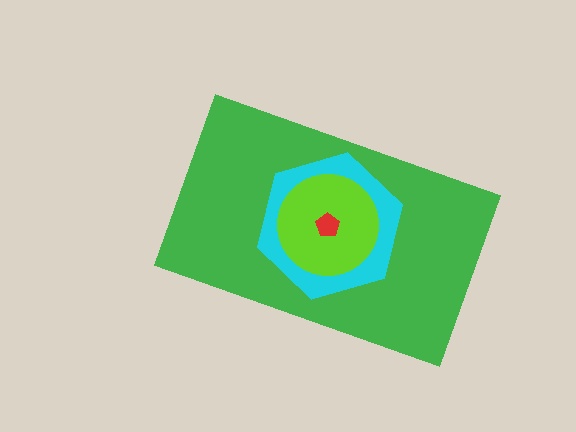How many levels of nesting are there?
4.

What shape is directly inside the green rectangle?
The cyan hexagon.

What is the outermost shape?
The green rectangle.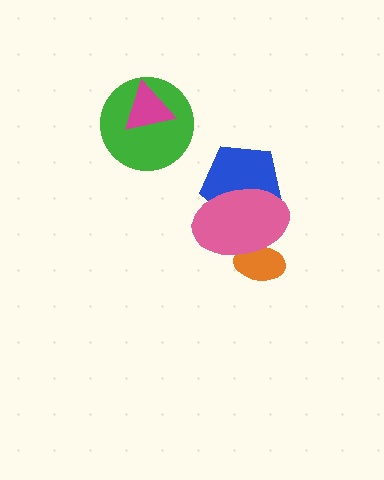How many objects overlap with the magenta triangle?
1 object overlaps with the magenta triangle.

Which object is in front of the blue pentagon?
The pink ellipse is in front of the blue pentagon.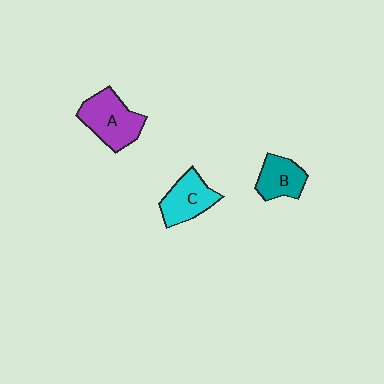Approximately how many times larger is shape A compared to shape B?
Approximately 1.5 times.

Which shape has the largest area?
Shape A (purple).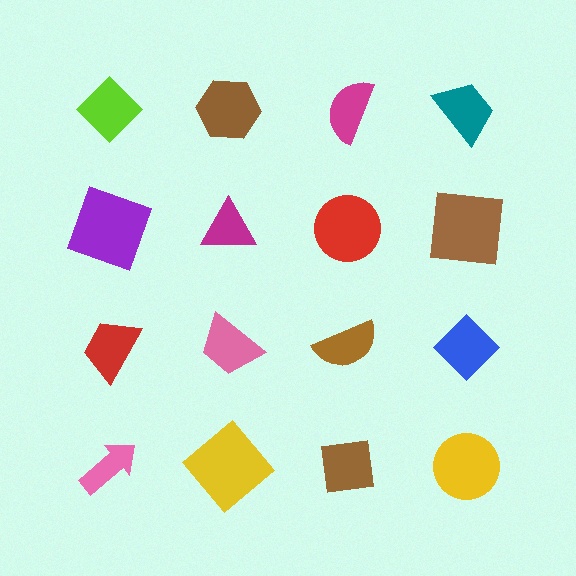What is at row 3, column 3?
A brown semicircle.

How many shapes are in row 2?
4 shapes.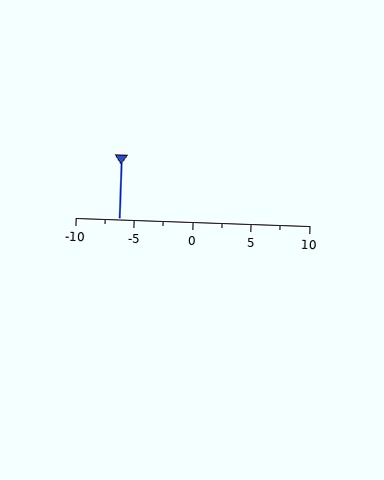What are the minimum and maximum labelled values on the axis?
The axis runs from -10 to 10.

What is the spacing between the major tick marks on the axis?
The major ticks are spaced 5 apart.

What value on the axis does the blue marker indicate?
The marker indicates approximately -6.2.